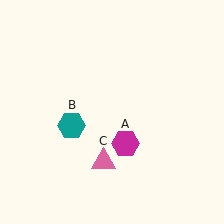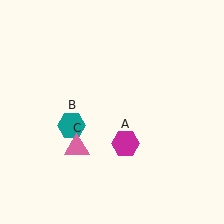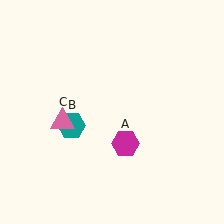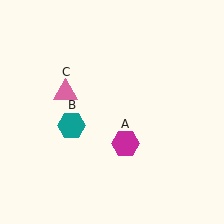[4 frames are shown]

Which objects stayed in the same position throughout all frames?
Magenta hexagon (object A) and teal hexagon (object B) remained stationary.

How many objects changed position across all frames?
1 object changed position: pink triangle (object C).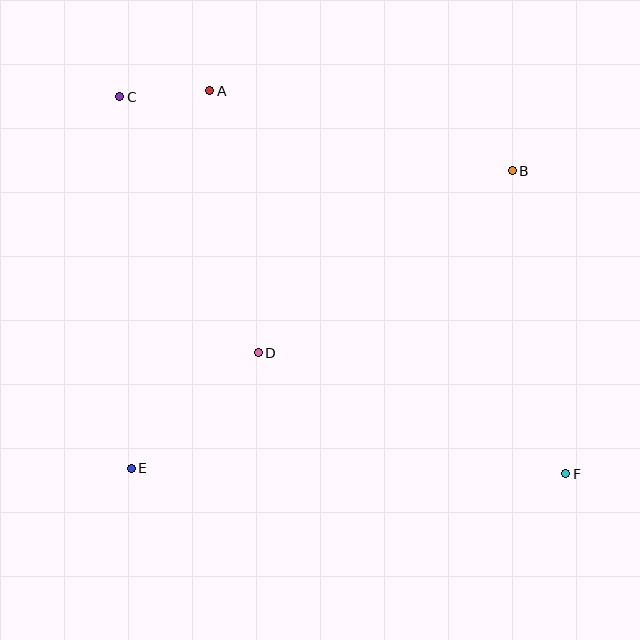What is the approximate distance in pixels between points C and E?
The distance between C and E is approximately 372 pixels.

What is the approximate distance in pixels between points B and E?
The distance between B and E is approximately 483 pixels.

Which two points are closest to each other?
Points A and C are closest to each other.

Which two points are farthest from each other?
Points C and F are farthest from each other.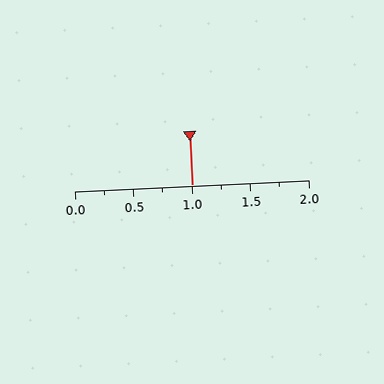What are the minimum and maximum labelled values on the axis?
The axis runs from 0.0 to 2.0.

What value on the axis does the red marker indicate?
The marker indicates approximately 1.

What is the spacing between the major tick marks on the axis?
The major ticks are spaced 0.5 apart.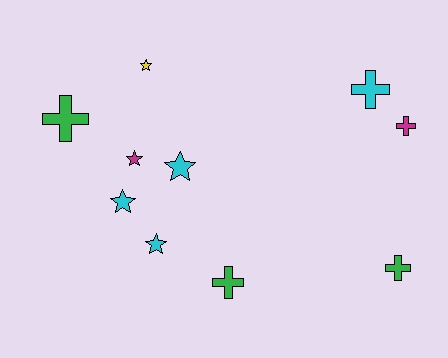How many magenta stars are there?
There is 1 magenta star.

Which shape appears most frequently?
Cross, with 5 objects.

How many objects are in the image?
There are 10 objects.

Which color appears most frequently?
Cyan, with 4 objects.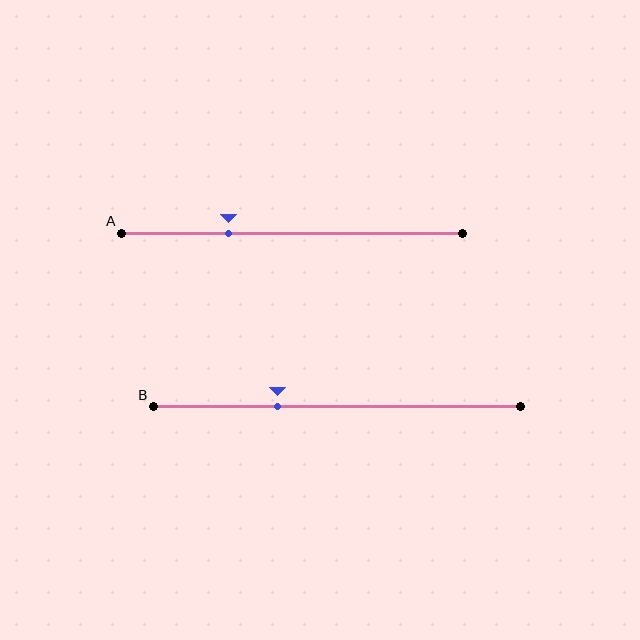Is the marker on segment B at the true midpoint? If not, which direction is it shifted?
No, the marker on segment B is shifted to the left by about 16% of the segment length.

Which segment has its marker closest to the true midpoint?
Segment B has its marker closest to the true midpoint.